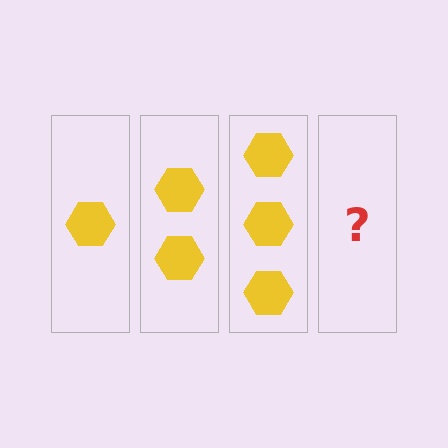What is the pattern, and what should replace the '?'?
The pattern is that each step adds one more hexagon. The '?' should be 4 hexagons.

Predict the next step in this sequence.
The next step is 4 hexagons.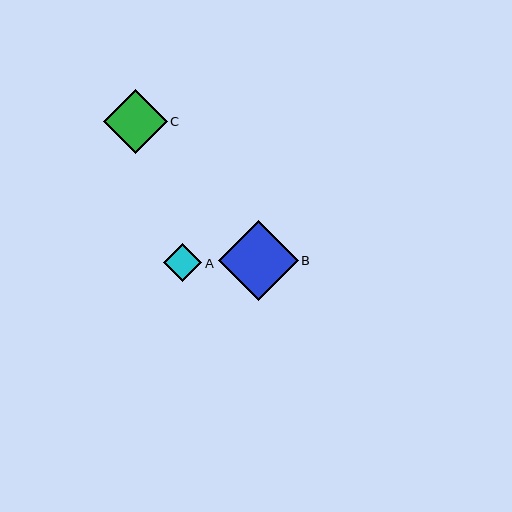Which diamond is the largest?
Diamond B is the largest with a size of approximately 80 pixels.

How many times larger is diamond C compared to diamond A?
Diamond C is approximately 1.7 times the size of diamond A.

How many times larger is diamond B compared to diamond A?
Diamond B is approximately 2.1 times the size of diamond A.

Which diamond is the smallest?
Diamond A is the smallest with a size of approximately 38 pixels.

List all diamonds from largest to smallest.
From largest to smallest: B, C, A.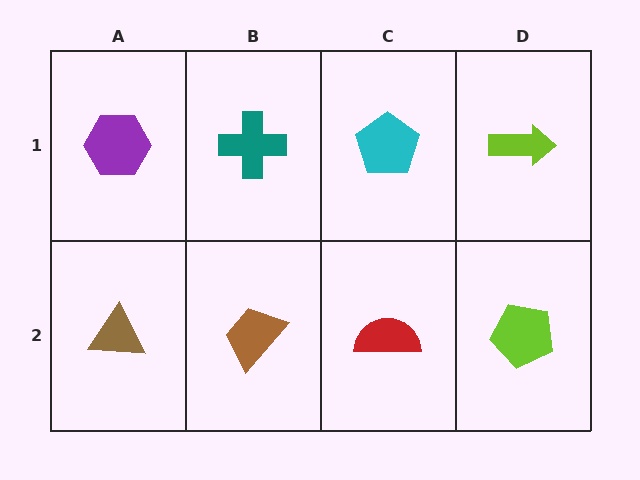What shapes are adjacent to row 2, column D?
A lime arrow (row 1, column D), a red semicircle (row 2, column C).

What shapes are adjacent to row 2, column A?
A purple hexagon (row 1, column A), a brown trapezoid (row 2, column B).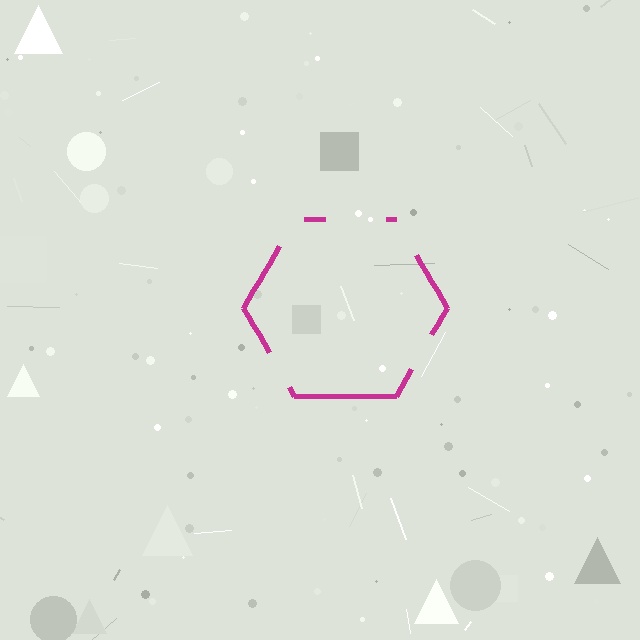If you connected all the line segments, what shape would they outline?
They would outline a hexagon.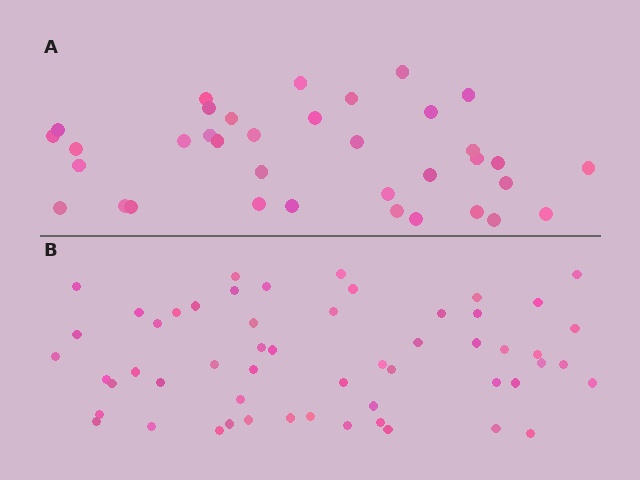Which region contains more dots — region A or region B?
Region B (the bottom region) has more dots.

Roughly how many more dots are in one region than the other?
Region B has approximately 20 more dots than region A.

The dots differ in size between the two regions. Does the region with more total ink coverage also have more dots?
No. Region A has more total ink coverage because its dots are larger, but region B actually contains more individual dots. Total area can be misleading — the number of items is what matters here.